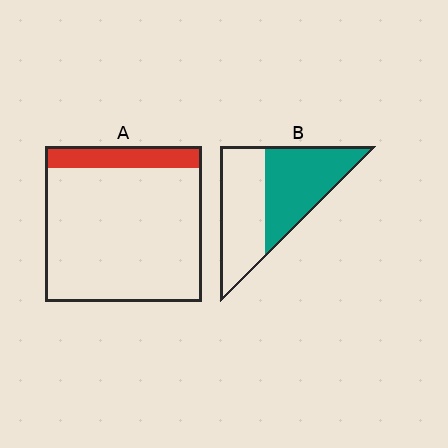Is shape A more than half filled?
No.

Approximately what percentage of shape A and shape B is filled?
A is approximately 15% and B is approximately 50%.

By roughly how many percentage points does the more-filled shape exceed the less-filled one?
By roughly 35 percentage points (B over A).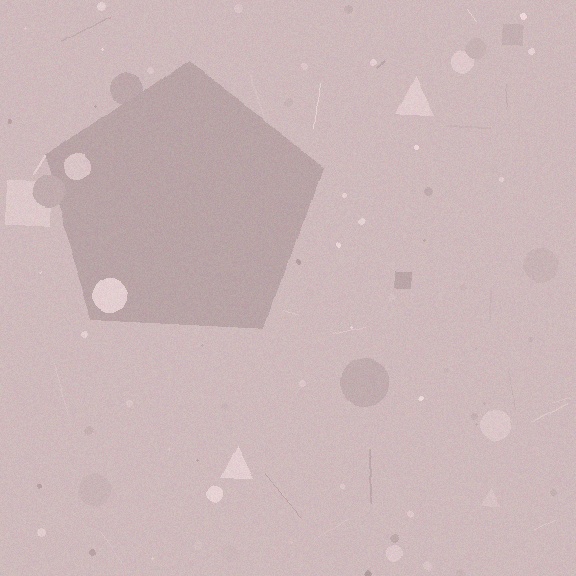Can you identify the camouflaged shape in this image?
The camouflaged shape is a pentagon.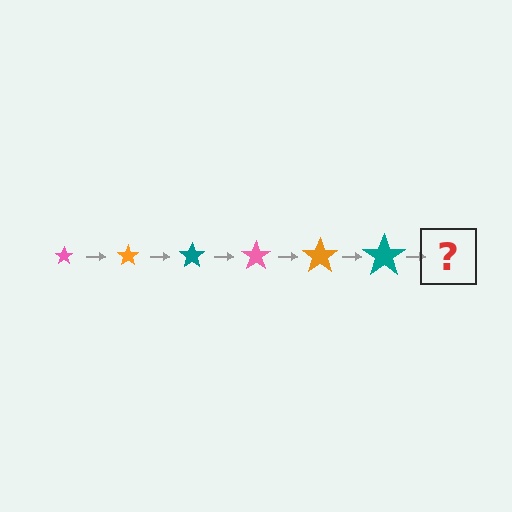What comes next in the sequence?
The next element should be a pink star, larger than the previous one.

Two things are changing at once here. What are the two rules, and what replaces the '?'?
The two rules are that the star grows larger each step and the color cycles through pink, orange, and teal. The '?' should be a pink star, larger than the previous one.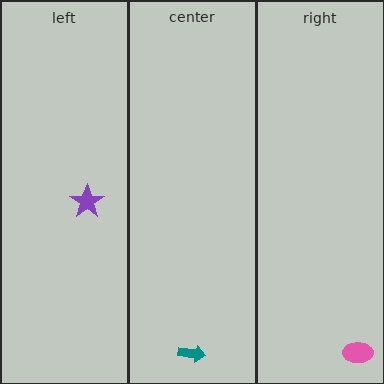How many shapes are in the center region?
1.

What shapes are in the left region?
The purple star.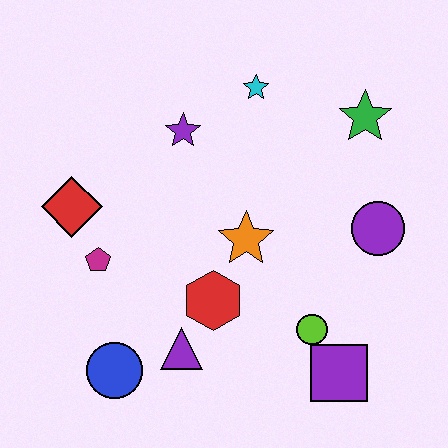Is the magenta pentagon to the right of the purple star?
No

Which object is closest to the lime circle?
The purple square is closest to the lime circle.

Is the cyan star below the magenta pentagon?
No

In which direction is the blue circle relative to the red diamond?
The blue circle is below the red diamond.